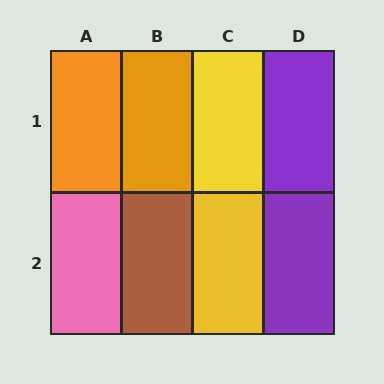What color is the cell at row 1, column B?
Orange.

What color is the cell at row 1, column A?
Orange.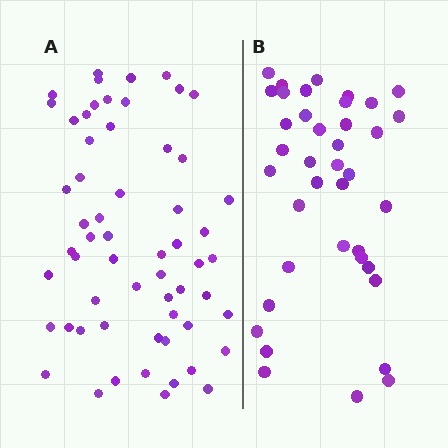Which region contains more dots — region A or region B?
Region A (the left region) has more dots.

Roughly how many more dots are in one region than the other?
Region A has approximately 20 more dots than region B.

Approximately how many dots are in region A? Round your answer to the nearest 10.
About 60 dots. (The exact count is 59, which rounds to 60.)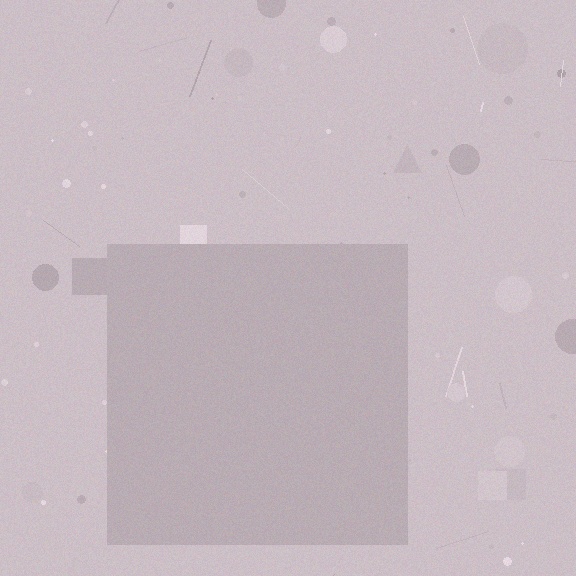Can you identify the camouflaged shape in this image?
The camouflaged shape is a square.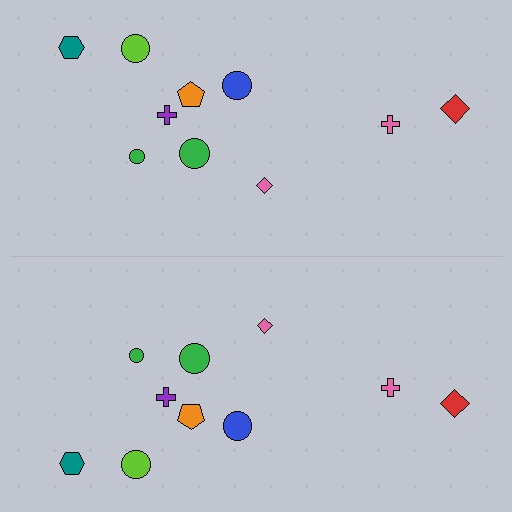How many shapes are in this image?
There are 20 shapes in this image.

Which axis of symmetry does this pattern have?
The pattern has a horizontal axis of symmetry running through the center of the image.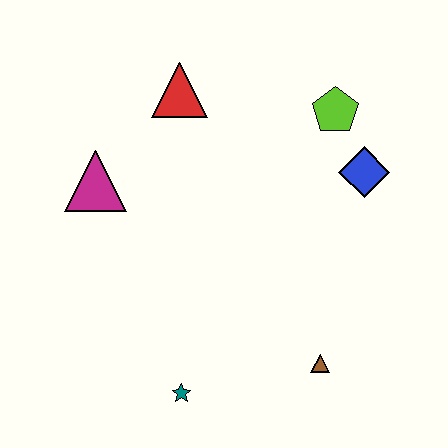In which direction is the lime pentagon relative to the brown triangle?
The lime pentagon is above the brown triangle.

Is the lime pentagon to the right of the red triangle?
Yes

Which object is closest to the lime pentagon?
The blue diamond is closest to the lime pentagon.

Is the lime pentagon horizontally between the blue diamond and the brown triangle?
Yes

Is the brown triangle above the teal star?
Yes